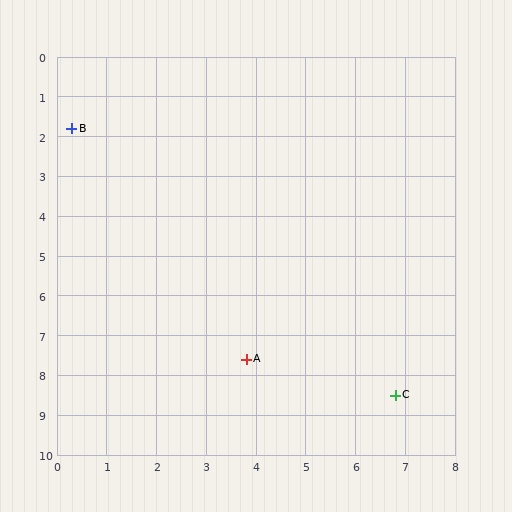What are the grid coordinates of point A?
Point A is at approximately (3.8, 7.6).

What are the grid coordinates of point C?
Point C is at approximately (6.8, 8.5).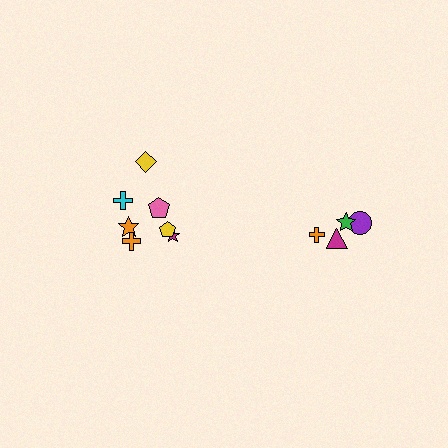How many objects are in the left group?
There are 7 objects.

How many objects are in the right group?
There are 4 objects.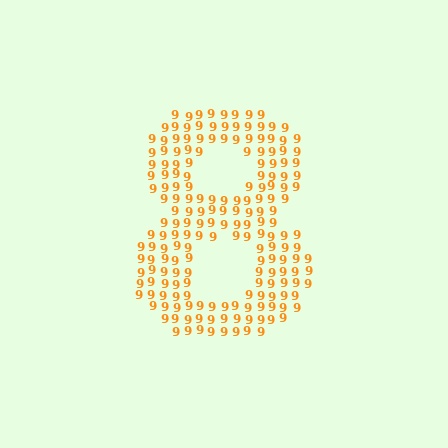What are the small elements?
The small elements are digit 9's.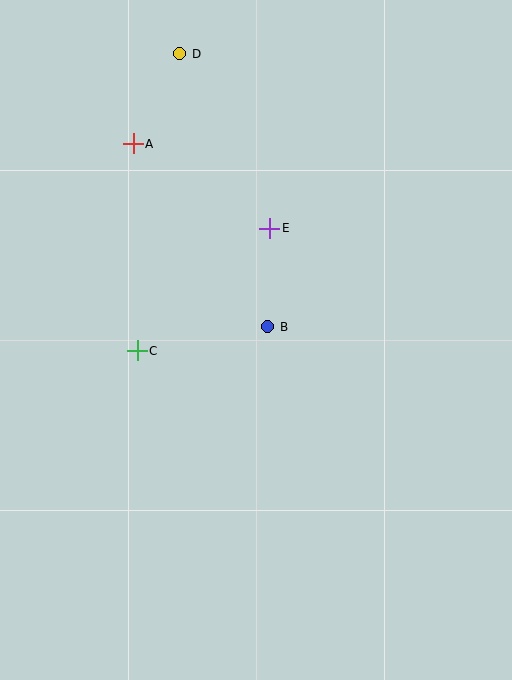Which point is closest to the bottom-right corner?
Point B is closest to the bottom-right corner.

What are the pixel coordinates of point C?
Point C is at (137, 351).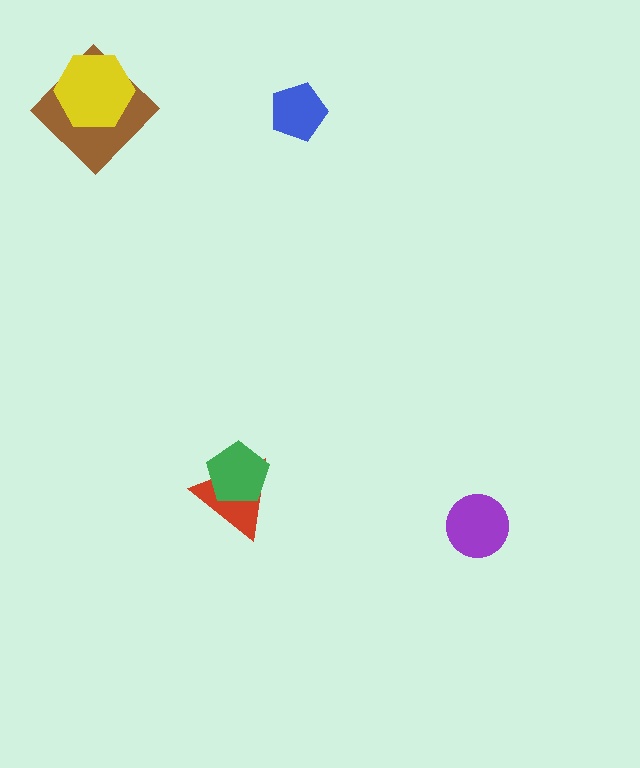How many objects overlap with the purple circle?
0 objects overlap with the purple circle.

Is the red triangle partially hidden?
Yes, it is partially covered by another shape.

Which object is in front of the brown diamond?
The yellow hexagon is in front of the brown diamond.